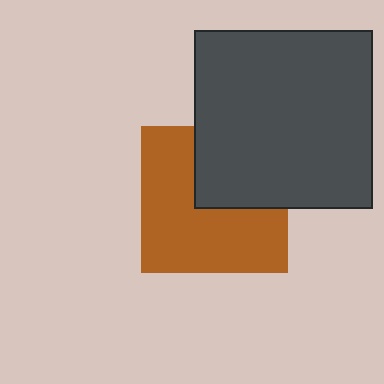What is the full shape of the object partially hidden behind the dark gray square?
The partially hidden object is a brown square.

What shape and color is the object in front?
The object in front is a dark gray square.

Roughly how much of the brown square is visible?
About half of it is visible (roughly 63%).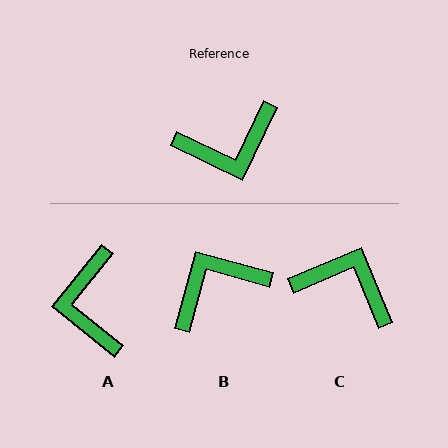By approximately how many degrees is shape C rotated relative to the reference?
Approximately 138 degrees counter-clockwise.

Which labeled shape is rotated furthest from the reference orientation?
B, about 170 degrees away.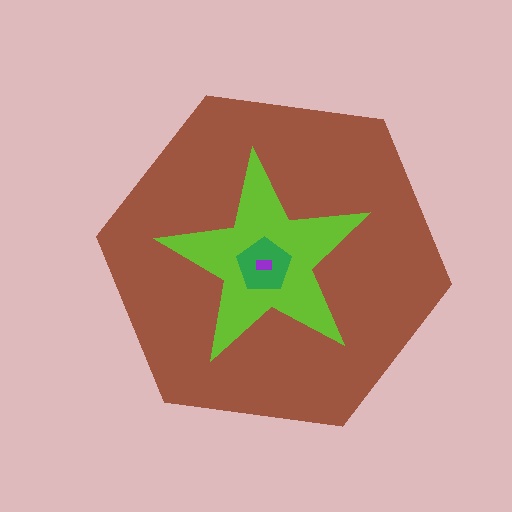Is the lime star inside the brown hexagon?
Yes.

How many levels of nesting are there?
4.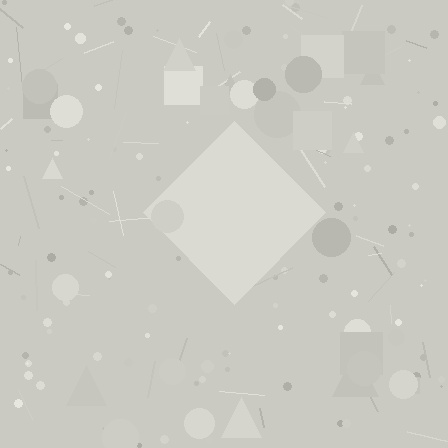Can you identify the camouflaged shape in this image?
The camouflaged shape is a diamond.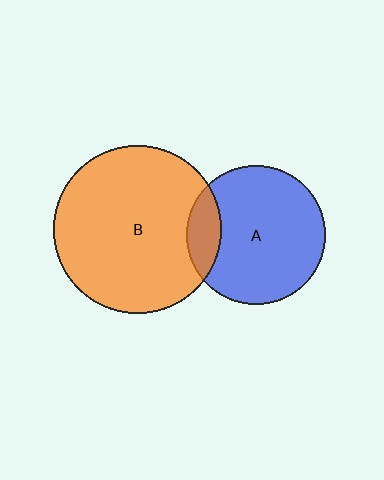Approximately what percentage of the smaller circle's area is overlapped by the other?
Approximately 15%.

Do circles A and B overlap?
Yes.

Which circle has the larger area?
Circle B (orange).